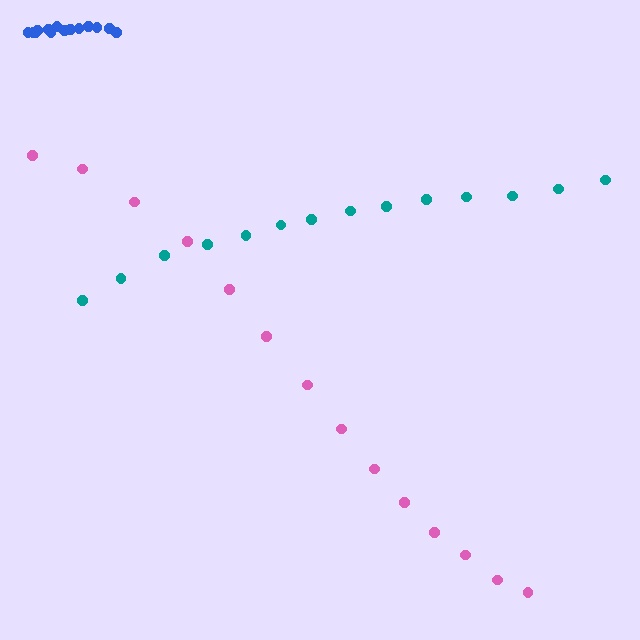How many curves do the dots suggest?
There are 3 distinct paths.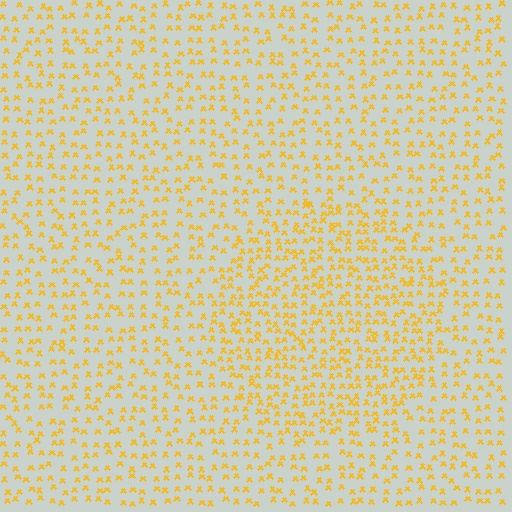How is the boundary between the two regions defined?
The boundary is defined by a change in element density (approximately 1.6x ratio). All elements are the same color, size, and shape.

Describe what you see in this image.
The image contains small yellow elements arranged at two different densities. A circle-shaped region is visible where the elements are more densely packed than the surrounding area.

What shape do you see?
I see a circle.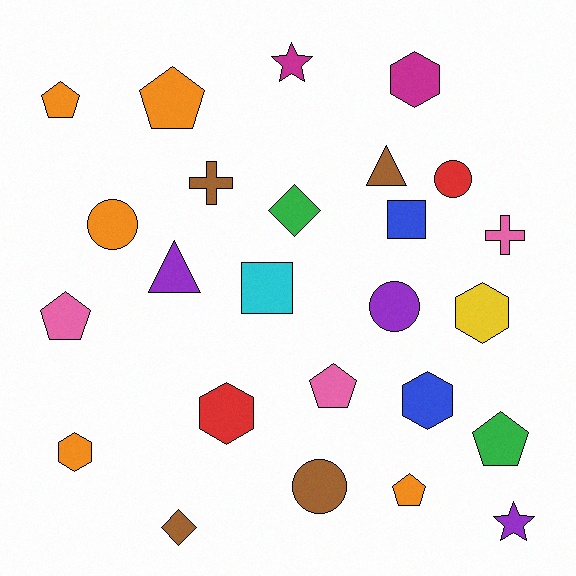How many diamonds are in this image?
There are 2 diamonds.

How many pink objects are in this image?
There are 3 pink objects.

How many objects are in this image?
There are 25 objects.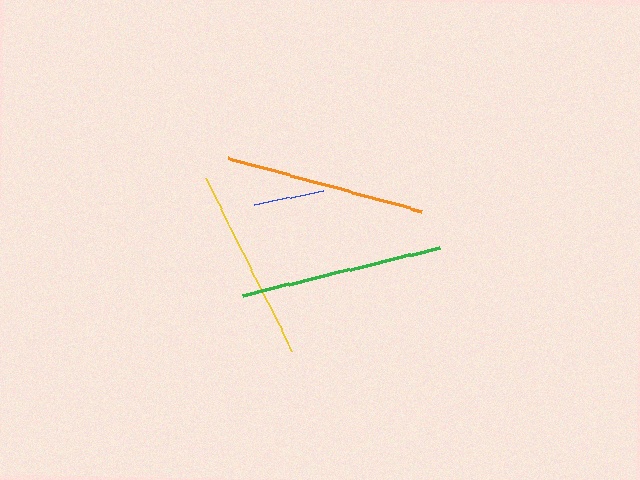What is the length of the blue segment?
The blue segment is approximately 71 pixels long.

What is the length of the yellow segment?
The yellow segment is approximately 193 pixels long.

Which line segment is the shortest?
The blue line is the shortest at approximately 71 pixels.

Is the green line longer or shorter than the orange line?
The green line is longer than the orange line.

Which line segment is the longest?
The green line is the longest at approximately 202 pixels.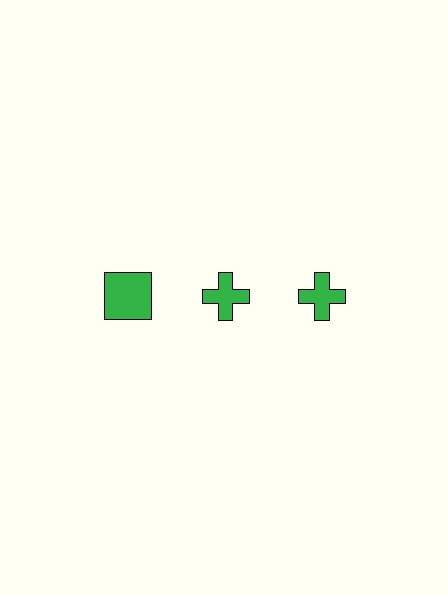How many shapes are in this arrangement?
There are 3 shapes arranged in a grid pattern.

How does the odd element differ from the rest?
It has a different shape: square instead of cross.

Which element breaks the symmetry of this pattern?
The green square in the top row, leftmost column breaks the symmetry. All other shapes are green crosses.